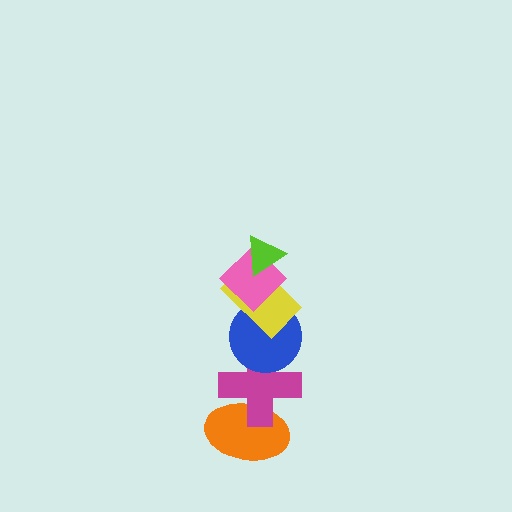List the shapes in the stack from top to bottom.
From top to bottom: the lime triangle, the pink diamond, the yellow rectangle, the blue circle, the magenta cross, the orange ellipse.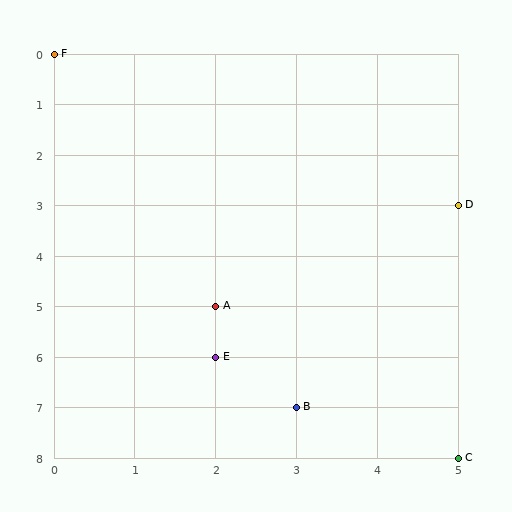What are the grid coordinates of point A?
Point A is at grid coordinates (2, 5).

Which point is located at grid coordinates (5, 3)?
Point D is at (5, 3).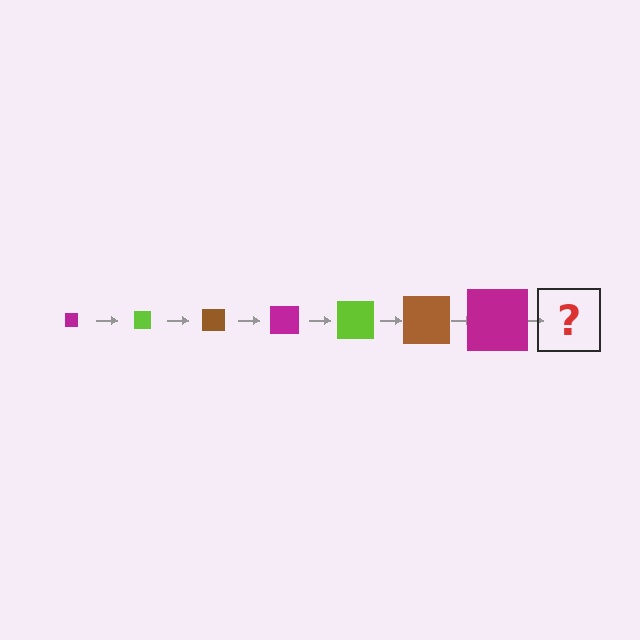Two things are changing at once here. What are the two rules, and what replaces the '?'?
The two rules are that the square grows larger each step and the color cycles through magenta, lime, and brown. The '?' should be a lime square, larger than the previous one.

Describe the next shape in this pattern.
It should be a lime square, larger than the previous one.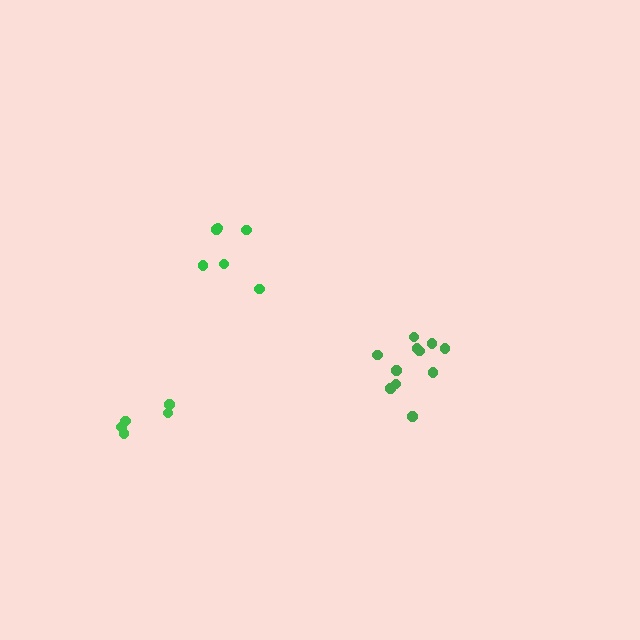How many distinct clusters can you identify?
There are 3 distinct clusters.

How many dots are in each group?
Group 1: 6 dots, Group 2: 11 dots, Group 3: 5 dots (22 total).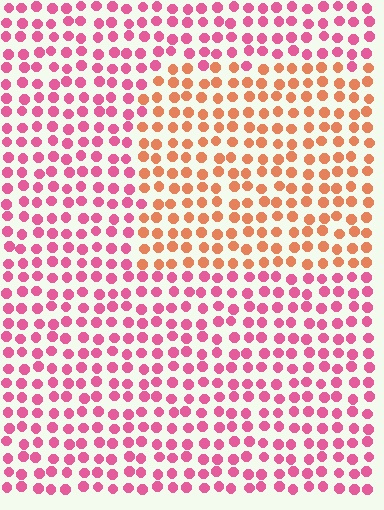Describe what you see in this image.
The image is filled with small pink elements in a uniform arrangement. A rectangle-shaped region is visible where the elements are tinted to a slightly different hue, forming a subtle color boundary.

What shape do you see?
I see a rectangle.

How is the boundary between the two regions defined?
The boundary is defined purely by a slight shift in hue (about 45 degrees). Spacing, size, and orientation are identical on both sides.